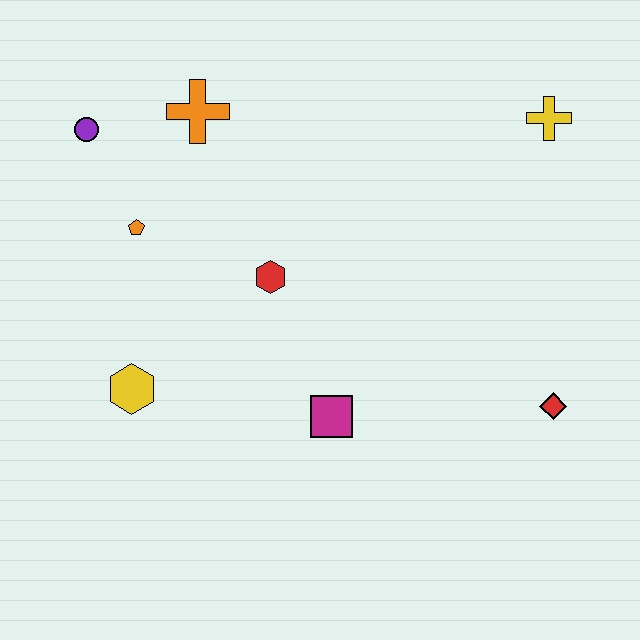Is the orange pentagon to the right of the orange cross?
No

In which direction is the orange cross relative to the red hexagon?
The orange cross is above the red hexagon.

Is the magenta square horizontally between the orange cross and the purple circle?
No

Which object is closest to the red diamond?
The magenta square is closest to the red diamond.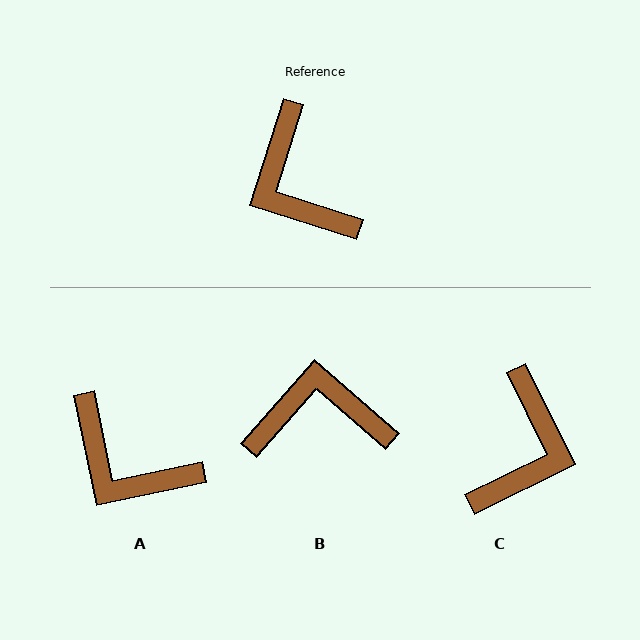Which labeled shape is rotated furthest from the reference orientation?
C, about 134 degrees away.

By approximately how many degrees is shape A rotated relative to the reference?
Approximately 29 degrees counter-clockwise.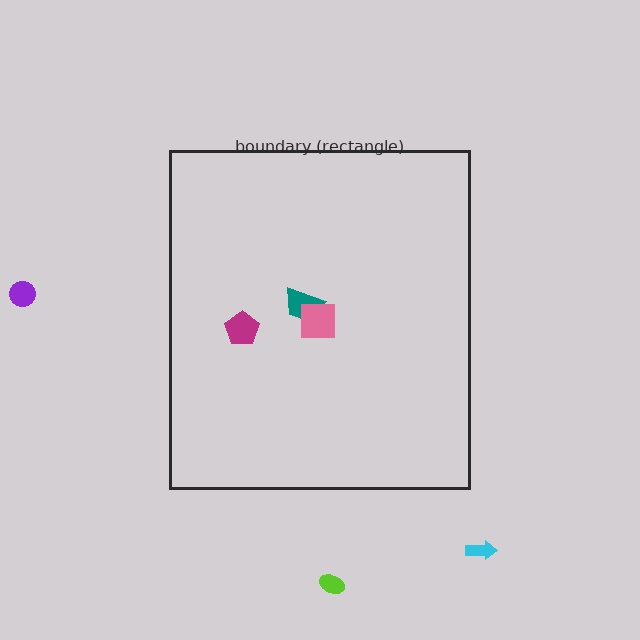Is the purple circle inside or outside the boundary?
Outside.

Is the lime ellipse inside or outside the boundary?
Outside.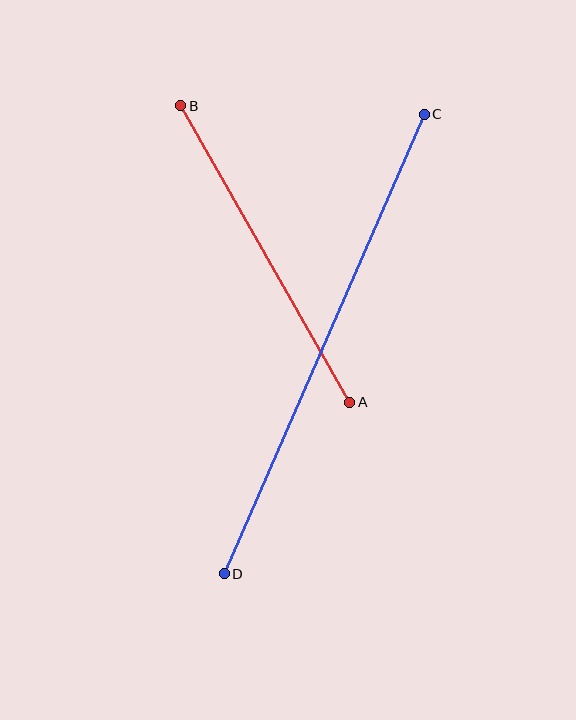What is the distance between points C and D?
The distance is approximately 501 pixels.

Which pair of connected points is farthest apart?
Points C and D are farthest apart.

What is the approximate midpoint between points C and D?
The midpoint is at approximately (324, 344) pixels.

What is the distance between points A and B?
The distance is approximately 341 pixels.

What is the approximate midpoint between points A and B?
The midpoint is at approximately (265, 254) pixels.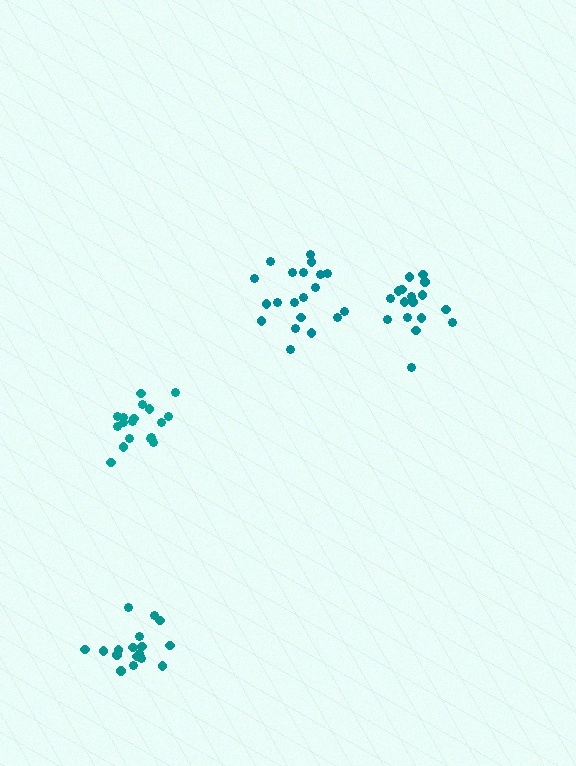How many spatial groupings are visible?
There are 4 spatial groupings.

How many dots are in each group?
Group 1: 17 dots, Group 2: 18 dots, Group 3: 20 dots, Group 4: 17 dots (72 total).